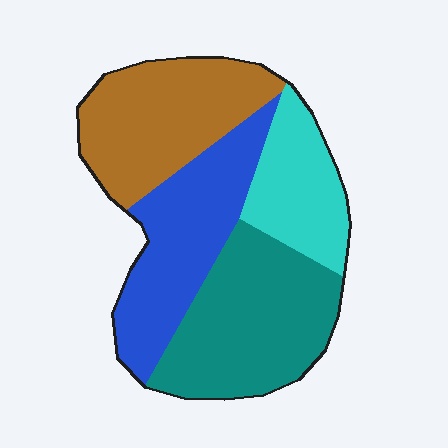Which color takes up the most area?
Teal, at roughly 30%.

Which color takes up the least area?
Cyan, at roughly 15%.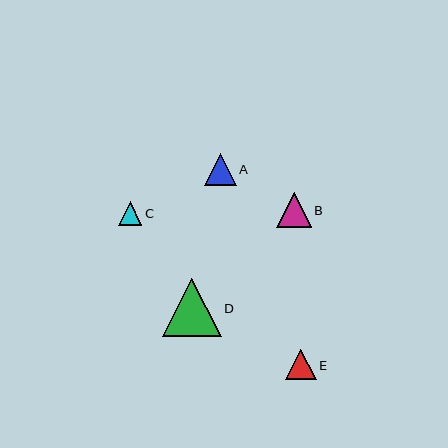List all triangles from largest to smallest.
From largest to smallest: D, B, A, E, C.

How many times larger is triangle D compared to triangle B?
Triangle D is approximately 1.7 times the size of triangle B.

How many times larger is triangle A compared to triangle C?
Triangle A is approximately 1.3 times the size of triangle C.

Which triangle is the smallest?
Triangle C is the smallest with a size of approximately 24 pixels.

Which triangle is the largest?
Triangle D is the largest with a size of approximately 58 pixels.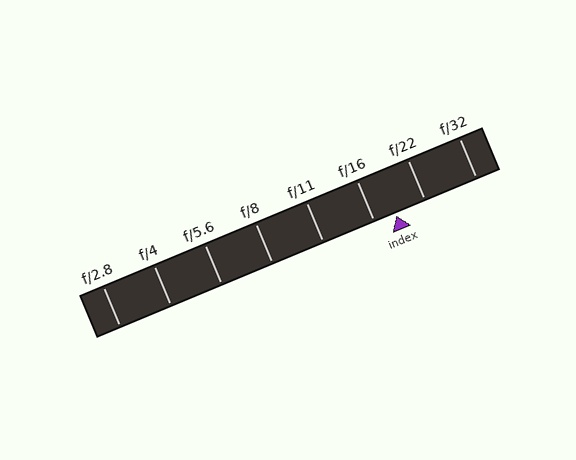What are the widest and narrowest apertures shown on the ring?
The widest aperture shown is f/2.8 and the narrowest is f/32.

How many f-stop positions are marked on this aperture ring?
There are 8 f-stop positions marked.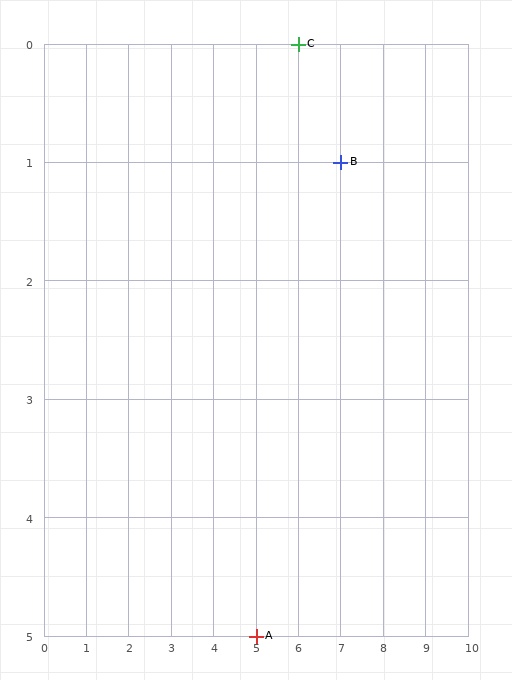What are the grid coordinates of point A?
Point A is at grid coordinates (5, 5).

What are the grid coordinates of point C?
Point C is at grid coordinates (6, 0).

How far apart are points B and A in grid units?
Points B and A are 2 columns and 4 rows apart (about 4.5 grid units diagonally).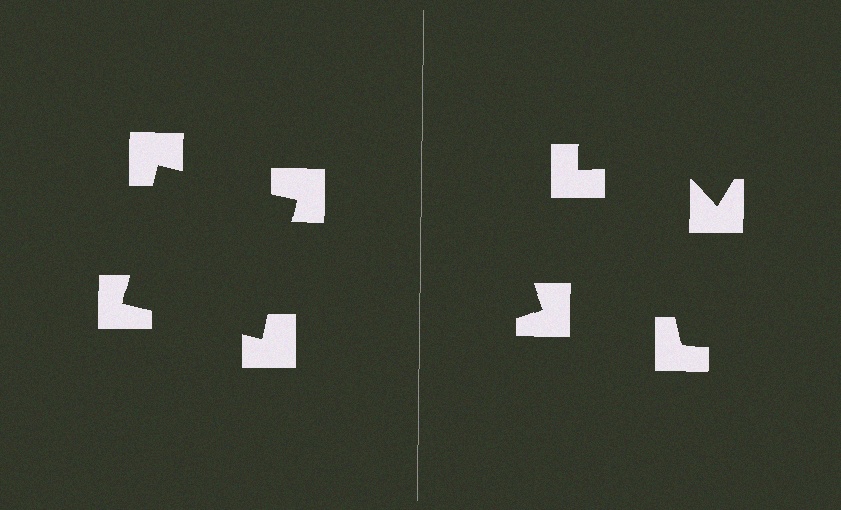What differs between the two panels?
The notched squares are positioned identically on both sides; only the wedge orientations differ. On the left they align to a square; on the right they are misaligned.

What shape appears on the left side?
An illusory square.